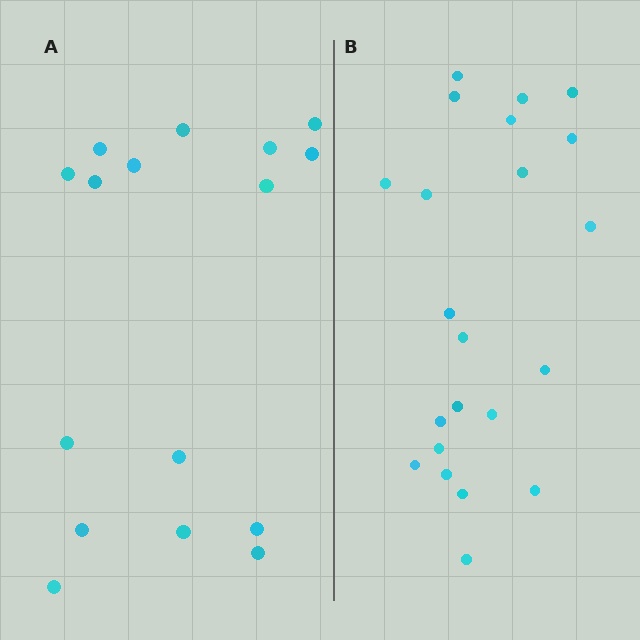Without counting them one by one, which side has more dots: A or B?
Region B (the right region) has more dots.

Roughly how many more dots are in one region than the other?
Region B has about 6 more dots than region A.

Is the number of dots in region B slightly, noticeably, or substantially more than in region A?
Region B has noticeably more, but not dramatically so. The ratio is roughly 1.4 to 1.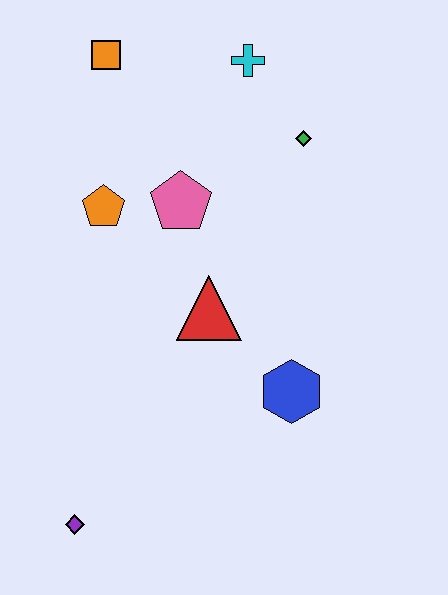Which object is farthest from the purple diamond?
The cyan cross is farthest from the purple diamond.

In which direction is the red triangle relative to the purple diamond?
The red triangle is above the purple diamond.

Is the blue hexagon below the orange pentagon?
Yes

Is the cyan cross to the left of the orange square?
No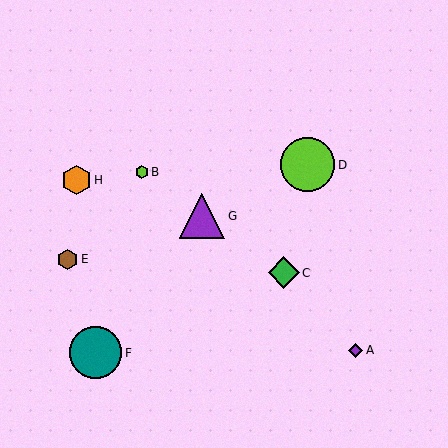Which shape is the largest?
The lime circle (labeled D) is the largest.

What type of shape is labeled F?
Shape F is a teal circle.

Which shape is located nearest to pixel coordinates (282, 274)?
The green diamond (labeled C) at (284, 273) is nearest to that location.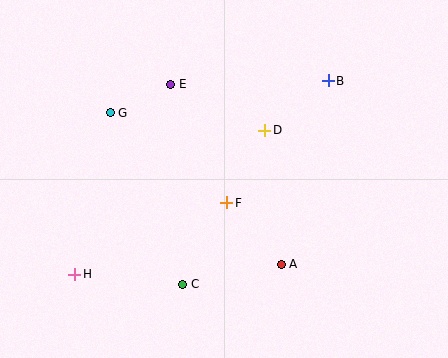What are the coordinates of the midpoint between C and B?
The midpoint between C and B is at (255, 182).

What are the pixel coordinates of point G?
Point G is at (110, 113).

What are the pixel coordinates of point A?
Point A is at (281, 264).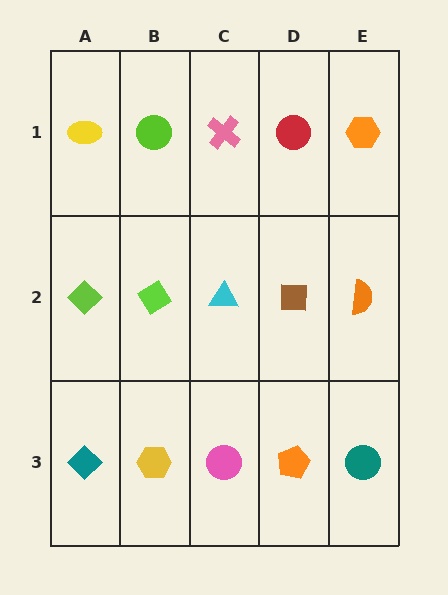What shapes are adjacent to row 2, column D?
A red circle (row 1, column D), an orange pentagon (row 3, column D), a cyan triangle (row 2, column C), an orange semicircle (row 2, column E).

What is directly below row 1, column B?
A lime diamond.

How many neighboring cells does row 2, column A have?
3.